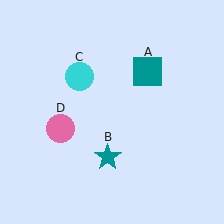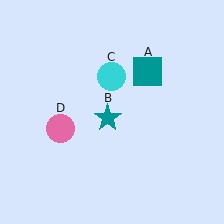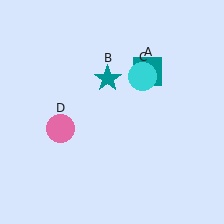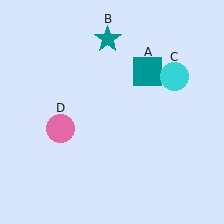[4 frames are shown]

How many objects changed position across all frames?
2 objects changed position: teal star (object B), cyan circle (object C).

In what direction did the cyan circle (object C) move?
The cyan circle (object C) moved right.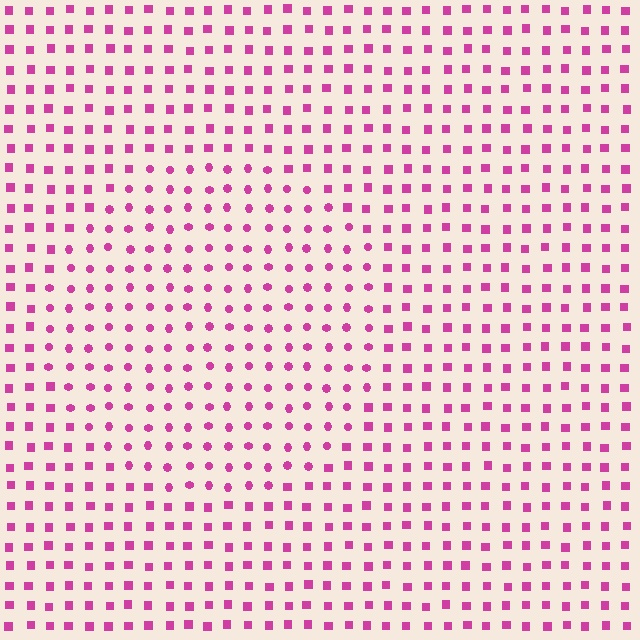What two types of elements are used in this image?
The image uses circles inside the circle region and squares outside it.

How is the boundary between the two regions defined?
The boundary is defined by a change in element shape: circles inside vs. squares outside. All elements share the same color and spacing.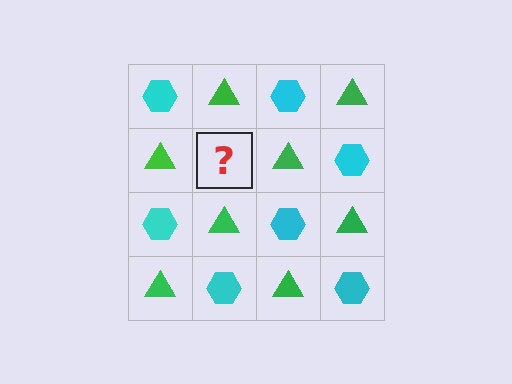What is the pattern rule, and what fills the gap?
The rule is that it alternates cyan hexagon and green triangle in a checkerboard pattern. The gap should be filled with a cyan hexagon.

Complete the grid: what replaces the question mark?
The question mark should be replaced with a cyan hexagon.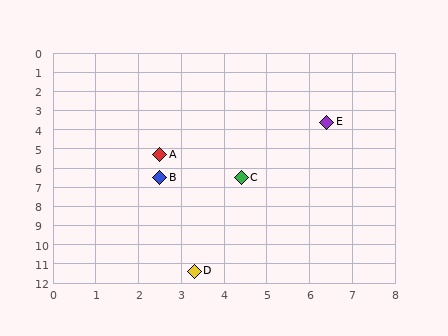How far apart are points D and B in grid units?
Points D and B are about 5.0 grid units apart.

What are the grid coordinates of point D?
Point D is at approximately (3.3, 11.4).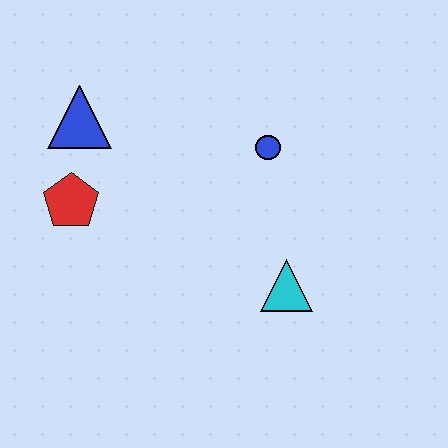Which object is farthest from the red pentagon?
The cyan triangle is farthest from the red pentagon.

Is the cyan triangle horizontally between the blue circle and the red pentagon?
No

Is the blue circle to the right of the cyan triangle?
No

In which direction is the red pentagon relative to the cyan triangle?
The red pentagon is to the left of the cyan triangle.